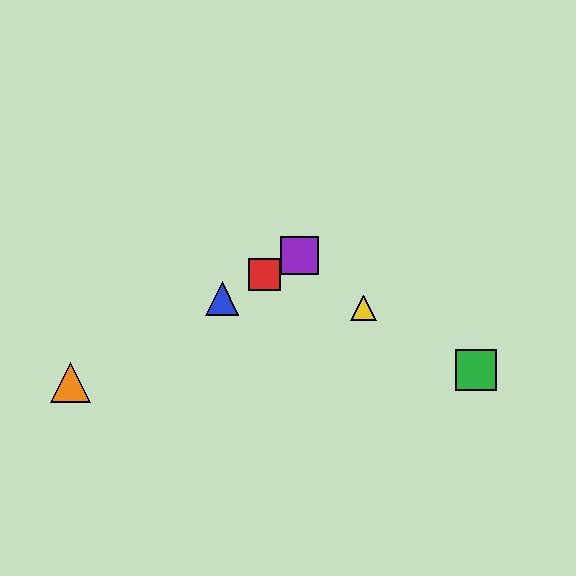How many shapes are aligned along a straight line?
4 shapes (the red square, the blue triangle, the purple square, the orange triangle) are aligned along a straight line.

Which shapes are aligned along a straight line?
The red square, the blue triangle, the purple square, the orange triangle are aligned along a straight line.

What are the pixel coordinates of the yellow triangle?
The yellow triangle is at (364, 308).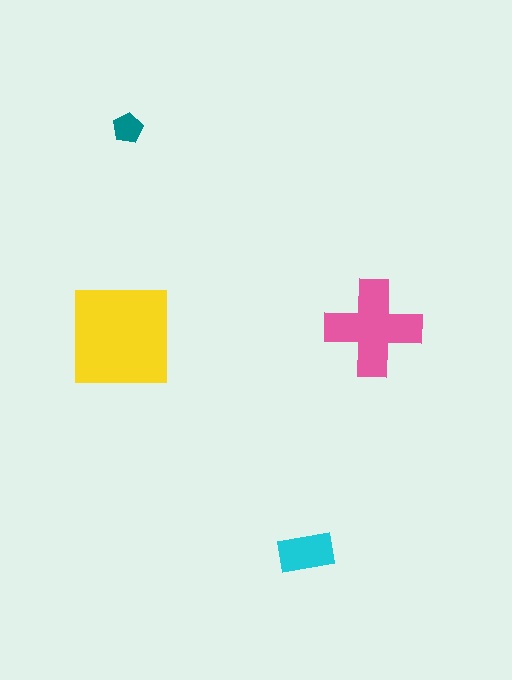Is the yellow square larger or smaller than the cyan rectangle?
Larger.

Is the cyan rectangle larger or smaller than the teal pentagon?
Larger.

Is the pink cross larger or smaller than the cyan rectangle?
Larger.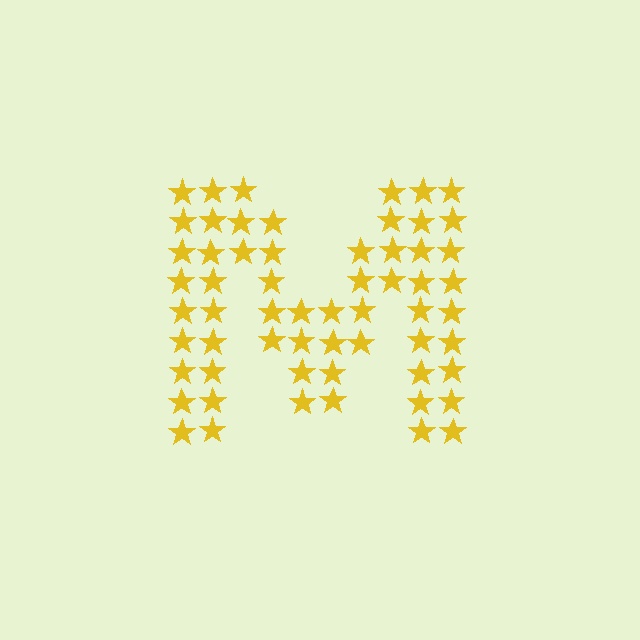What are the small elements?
The small elements are stars.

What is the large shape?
The large shape is the letter M.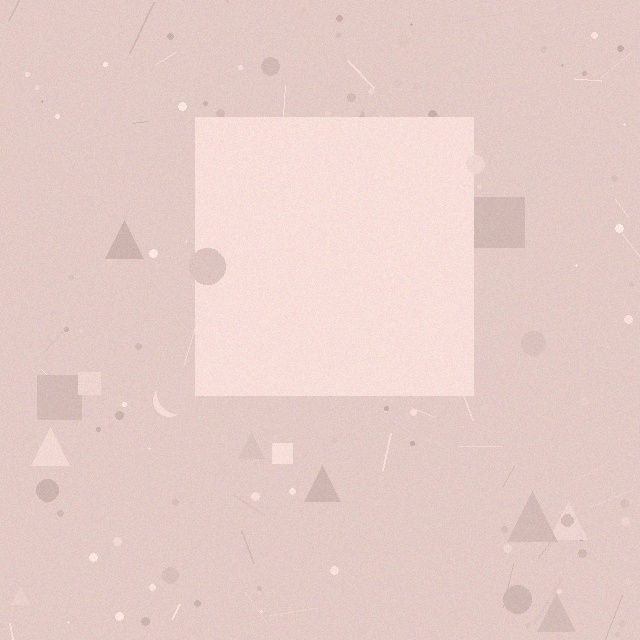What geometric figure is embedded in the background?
A square is embedded in the background.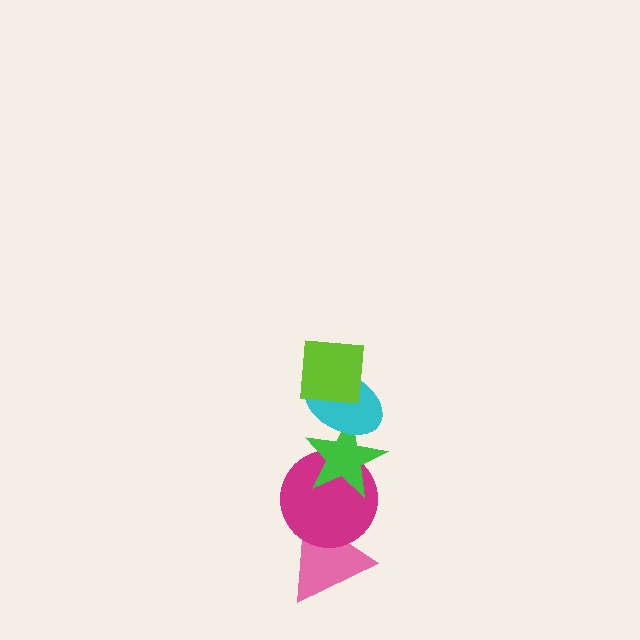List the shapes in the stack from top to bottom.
From top to bottom: the lime square, the cyan ellipse, the green star, the magenta circle, the pink triangle.